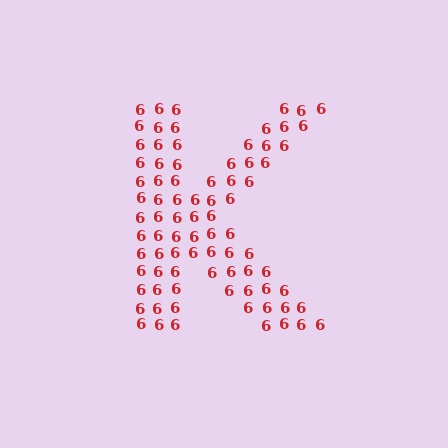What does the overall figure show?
The overall figure shows the letter K.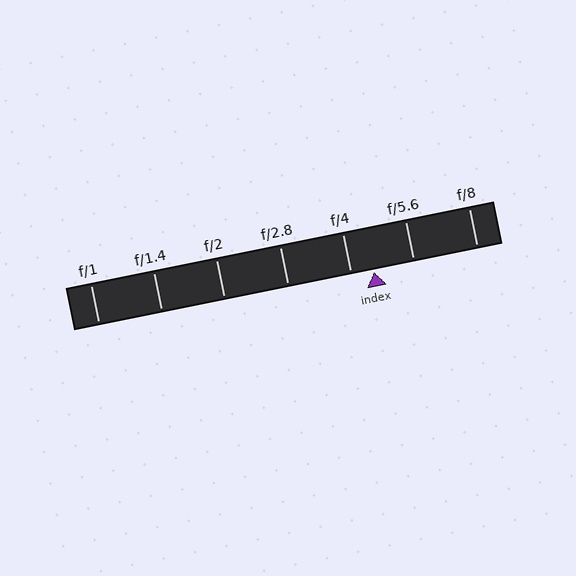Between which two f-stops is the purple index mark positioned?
The index mark is between f/4 and f/5.6.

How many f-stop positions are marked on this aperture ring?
There are 7 f-stop positions marked.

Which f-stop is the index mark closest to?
The index mark is closest to f/4.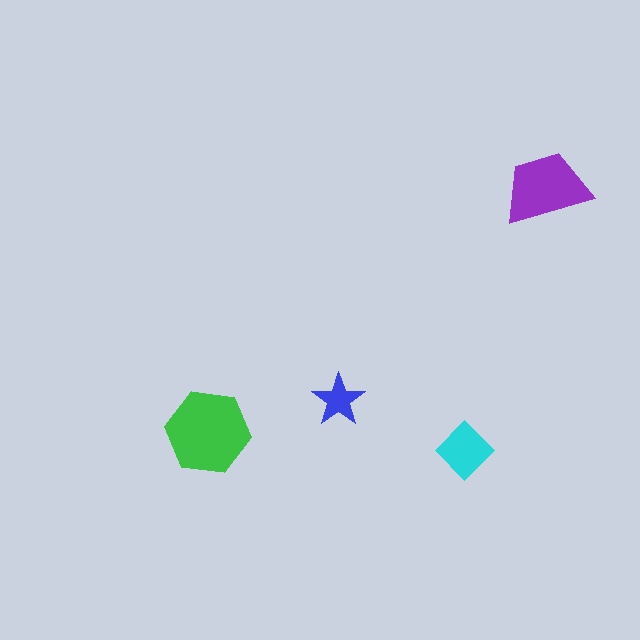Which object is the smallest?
The blue star.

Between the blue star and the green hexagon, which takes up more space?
The green hexagon.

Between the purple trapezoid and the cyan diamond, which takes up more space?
The purple trapezoid.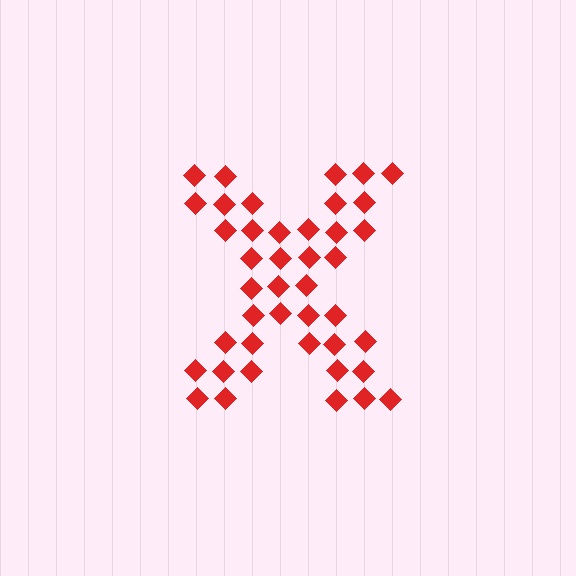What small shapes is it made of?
It is made of small diamonds.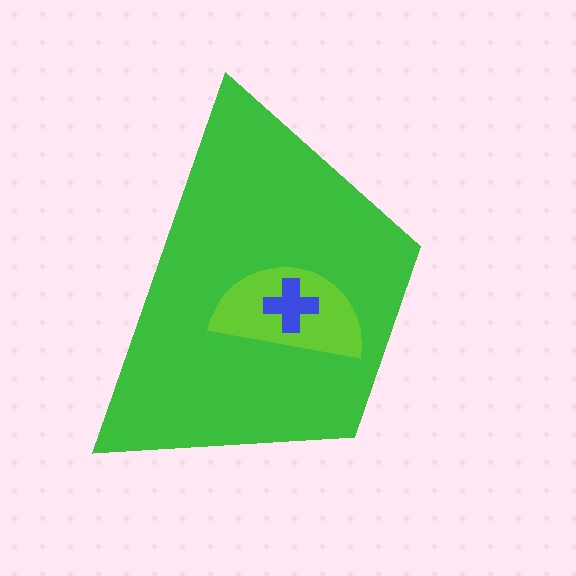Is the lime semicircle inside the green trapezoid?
Yes.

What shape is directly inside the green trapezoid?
The lime semicircle.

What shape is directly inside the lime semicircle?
The blue cross.